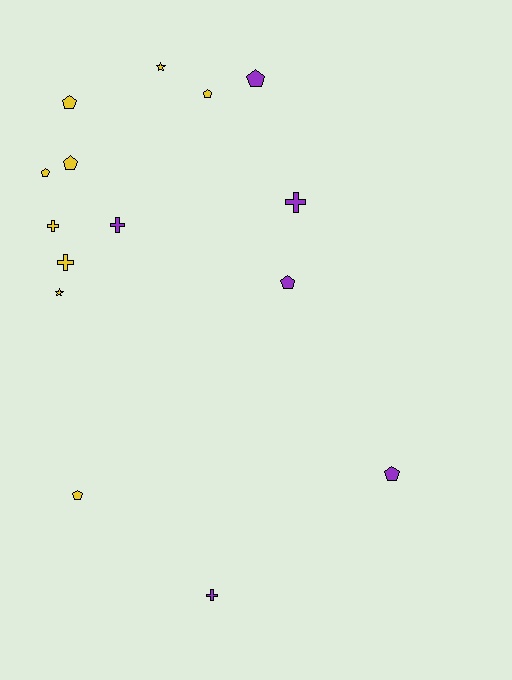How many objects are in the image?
There are 15 objects.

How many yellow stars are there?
There are 2 yellow stars.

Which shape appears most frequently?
Pentagon, with 8 objects.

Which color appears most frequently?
Yellow, with 9 objects.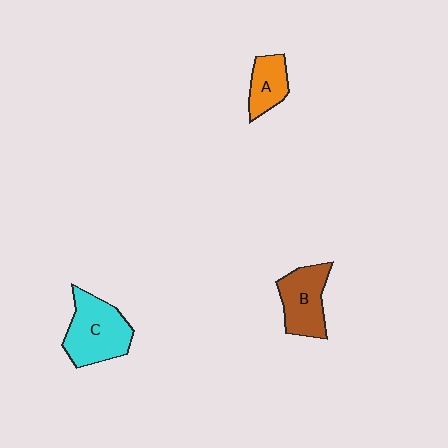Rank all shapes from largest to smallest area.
From largest to smallest: C (cyan), B (brown), A (orange).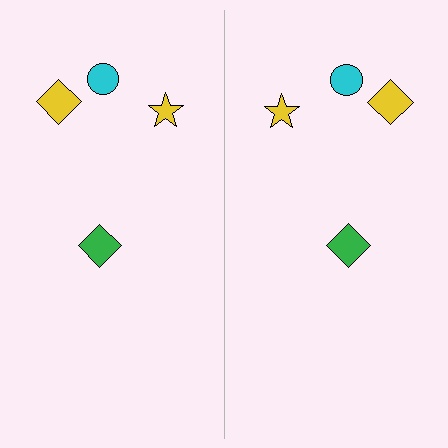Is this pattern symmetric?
Yes, this pattern has bilateral (reflection) symmetry.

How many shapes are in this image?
There are 8 shapes in this image.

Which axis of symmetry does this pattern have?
The pattern has a vertical axis of symmetry running through the center of the image.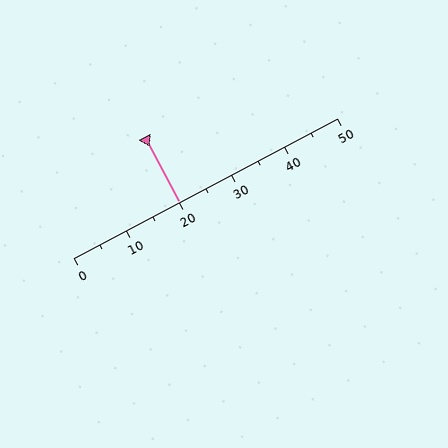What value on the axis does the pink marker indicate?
The marker indicates approximately 20.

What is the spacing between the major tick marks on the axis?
The major ticks are spaced 10 apart.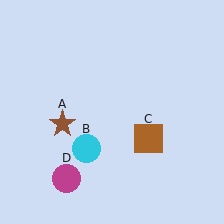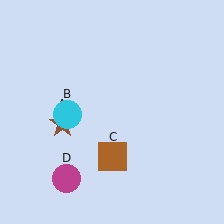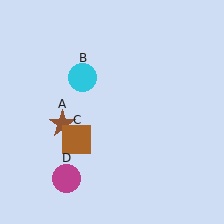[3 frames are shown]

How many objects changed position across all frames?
2 objects changed position: cyan circle (object B), brown square (object C).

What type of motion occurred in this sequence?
The cyan circle (object B), brown square (object C) rotated clockwise around the center of the scene.